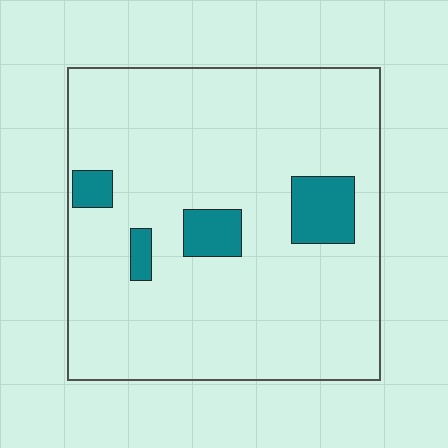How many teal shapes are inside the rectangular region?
4.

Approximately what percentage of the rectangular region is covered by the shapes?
Approximately 10%.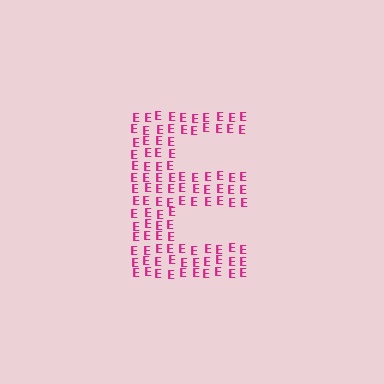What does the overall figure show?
The overall figure shows the letter E.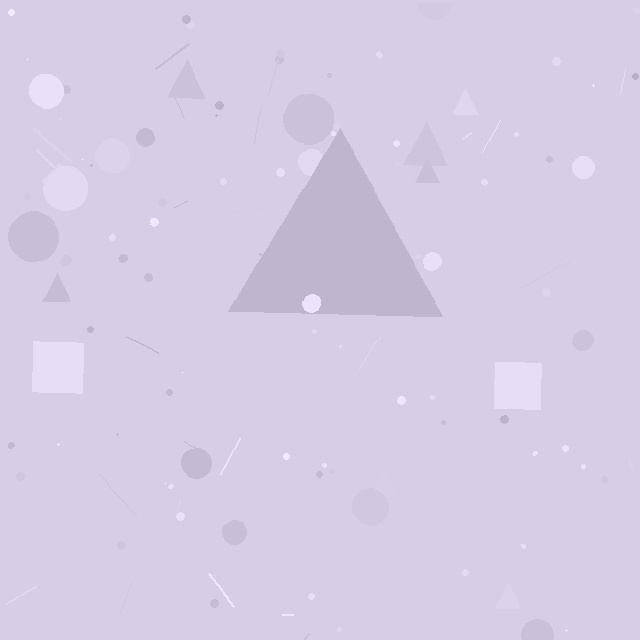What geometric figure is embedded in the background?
A triangle is embedded in the background.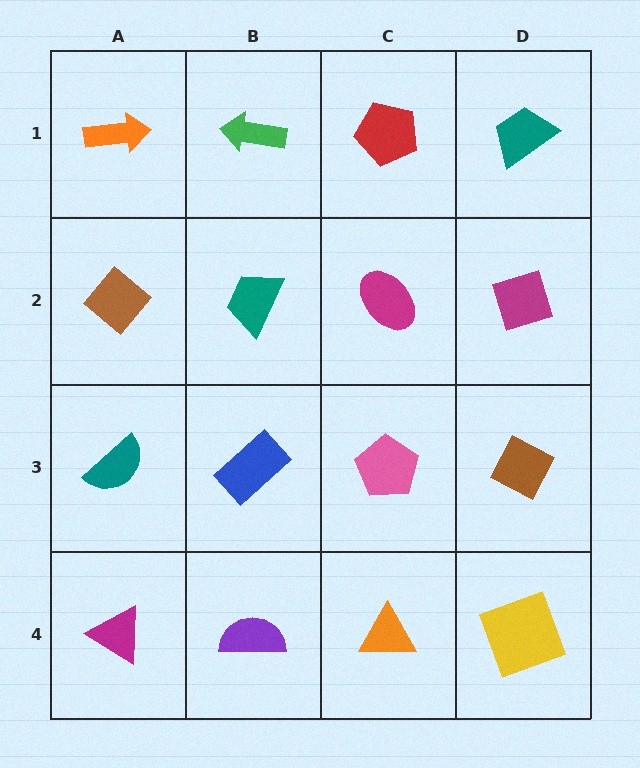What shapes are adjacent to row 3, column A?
A brown diamond (row 2, column A), a magenta triangle (row 4, column A), a blue rectangle (row 3, column B).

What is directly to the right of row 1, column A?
A green arrow.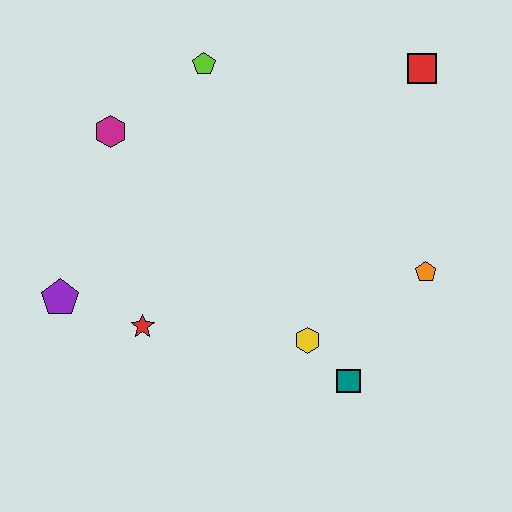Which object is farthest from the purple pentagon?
The red square is farthest from the purple pentagon.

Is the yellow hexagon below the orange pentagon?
Yes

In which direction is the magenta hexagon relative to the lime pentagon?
The magenta hexagon is to the left of the lime pentagon.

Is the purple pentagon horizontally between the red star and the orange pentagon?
No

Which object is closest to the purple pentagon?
The red star is closest to the purple pentagon.